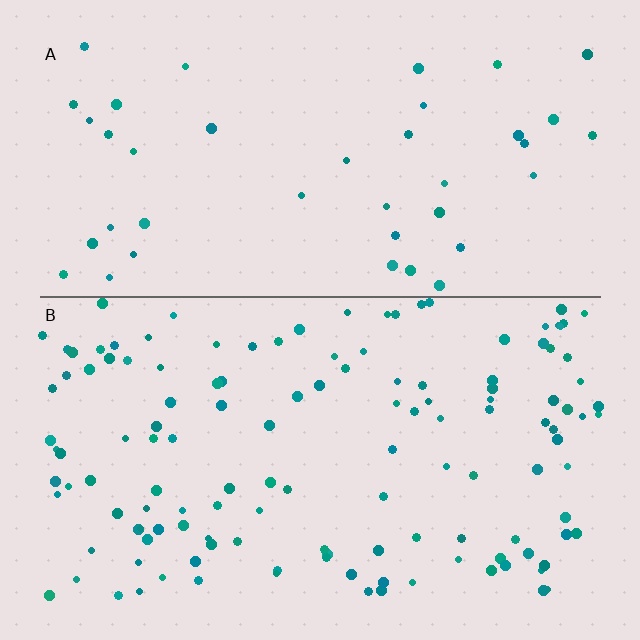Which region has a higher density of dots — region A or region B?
B (the bottom).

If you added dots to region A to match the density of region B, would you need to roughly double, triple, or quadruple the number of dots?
Approximately triple.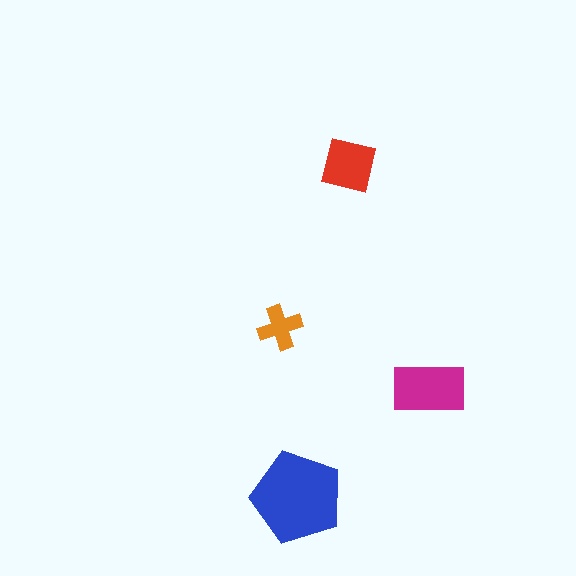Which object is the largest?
The blue pentagon.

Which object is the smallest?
The orange cross.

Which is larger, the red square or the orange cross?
The red square.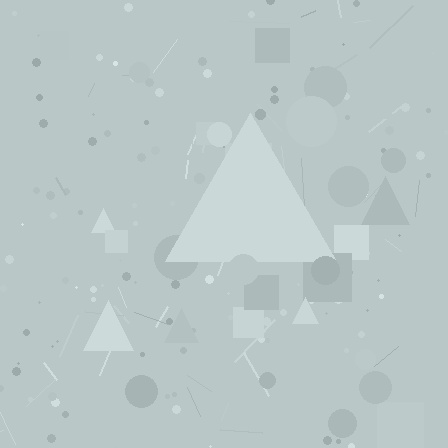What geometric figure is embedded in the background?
A triangle is embedded in the background.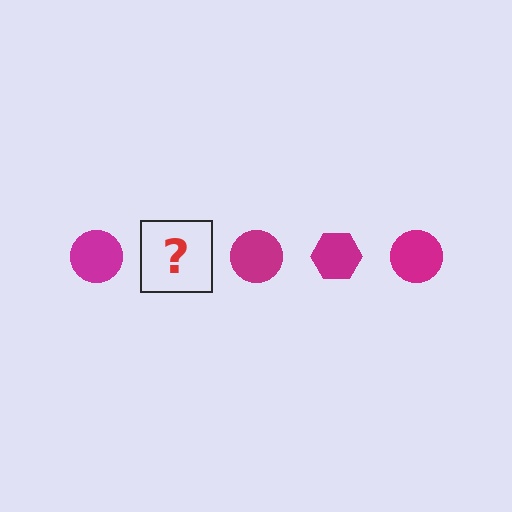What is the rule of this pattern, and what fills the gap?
The rule is that the pattern cycles through circle, hexagon shapes in magenta. The gap should be filled with a magenta hexagon.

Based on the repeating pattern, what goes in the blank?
The blank should be a magenta hexagon.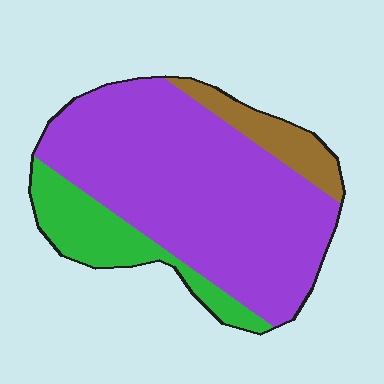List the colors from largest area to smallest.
From largest to smallest: purple, green, brown.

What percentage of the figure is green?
Green covers 18% of the figure.